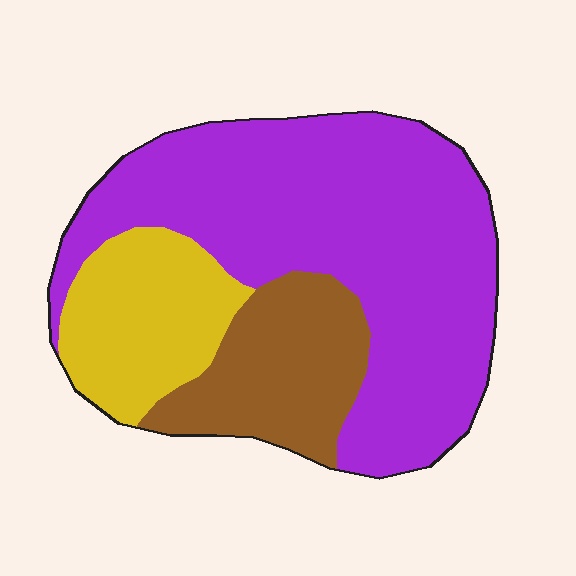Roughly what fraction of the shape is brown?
Brown takes up about one fifth (1/5) of the shape.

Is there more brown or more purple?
Purple.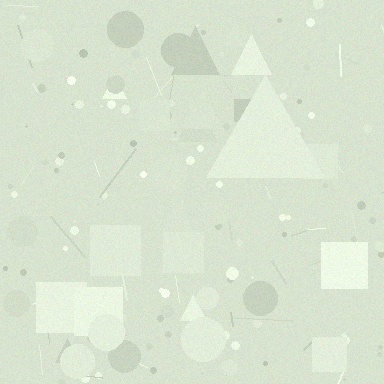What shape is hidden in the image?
A triangle is hidden in the image.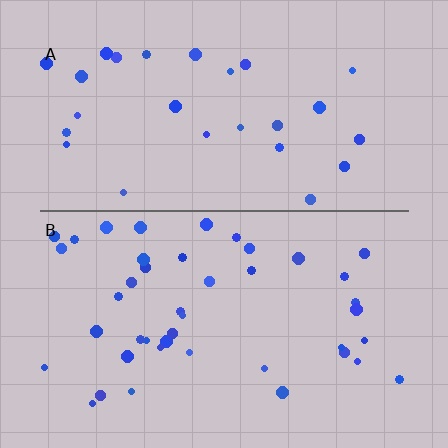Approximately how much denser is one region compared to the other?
Approximately 1.6× — region B over region A.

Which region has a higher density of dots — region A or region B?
B (the bottom).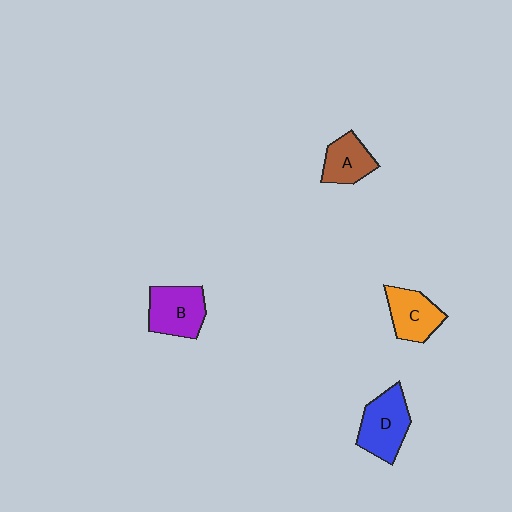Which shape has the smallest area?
Shape A (brown).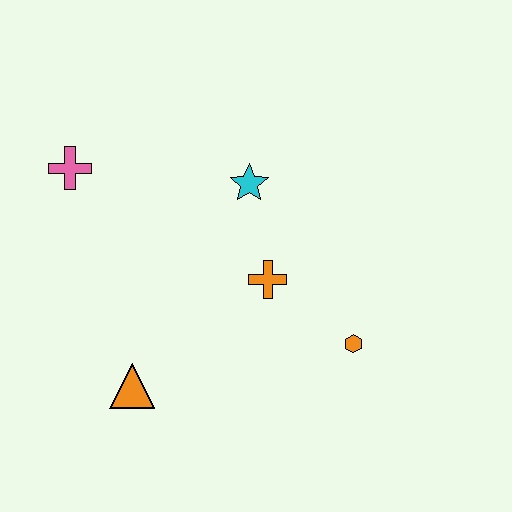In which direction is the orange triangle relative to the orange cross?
The orange triangle is to the left of the orange cross.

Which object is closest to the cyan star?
The orange cross is closest to the cyan star.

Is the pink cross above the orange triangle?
Yes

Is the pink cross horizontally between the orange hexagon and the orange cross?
No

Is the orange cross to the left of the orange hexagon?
Yes